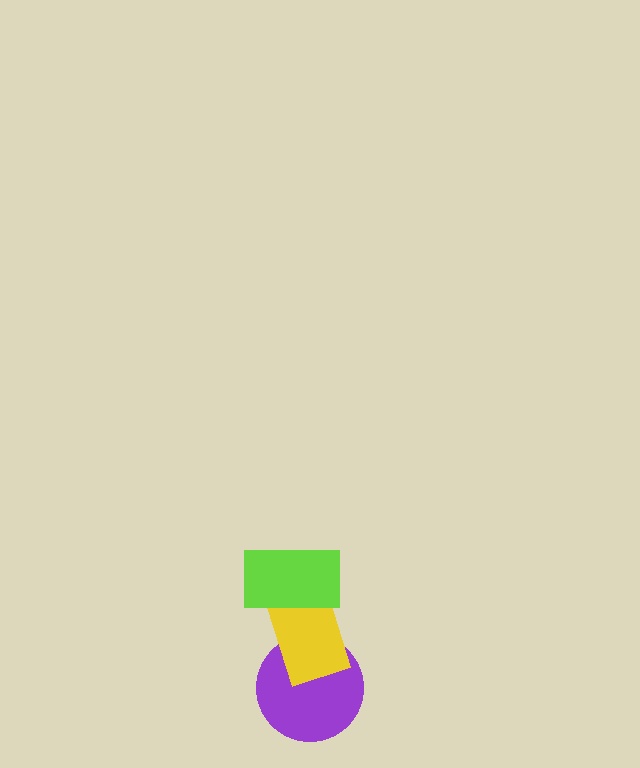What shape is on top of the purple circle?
The yellow rectangle is on top of the purple circle.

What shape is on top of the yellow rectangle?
The lime rectangle is on top of the yellow rectangle.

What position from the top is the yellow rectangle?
The yellow rectangle is 2nd from the top.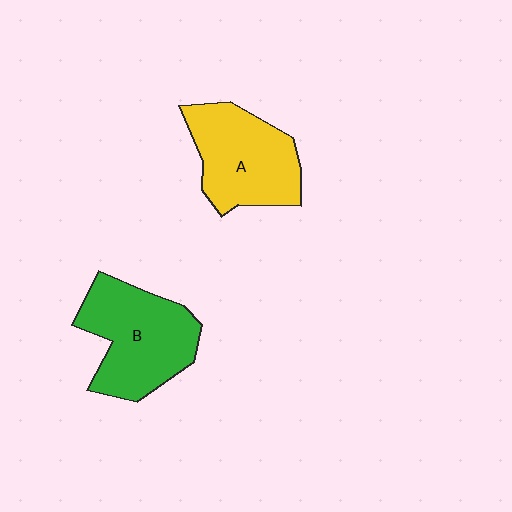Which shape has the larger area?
Shape B (green).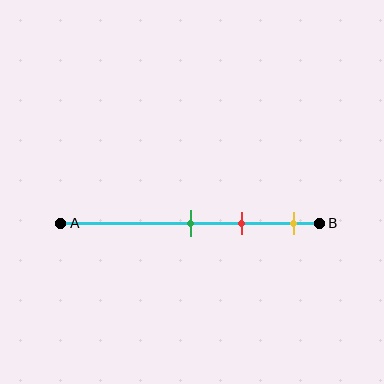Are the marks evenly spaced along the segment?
Yes, the marks are approximately evenly spaced.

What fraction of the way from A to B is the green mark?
The green mark is approximately 50% (0.5) of the way from A to B.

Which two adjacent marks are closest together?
The green and red marks are the closest adjacent pair.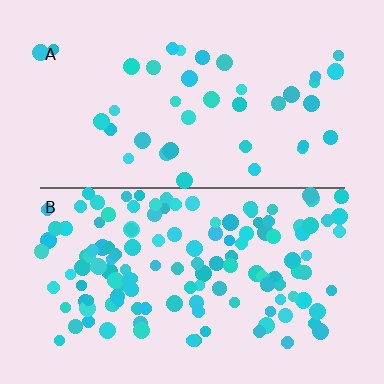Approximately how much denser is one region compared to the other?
Approximately 3.4× — region B over region A.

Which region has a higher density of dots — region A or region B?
B (the bottom).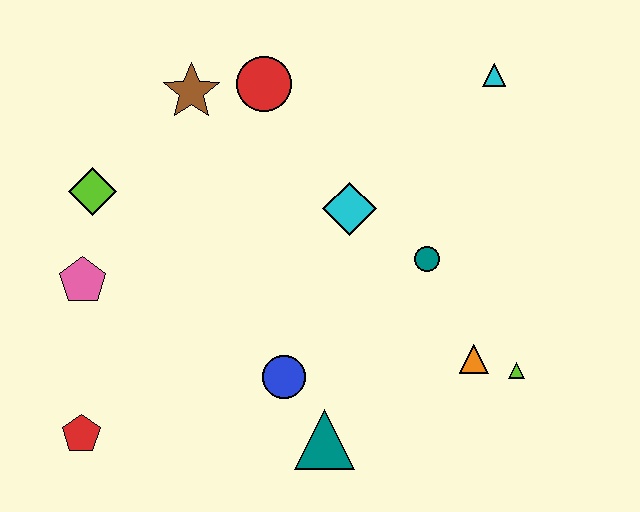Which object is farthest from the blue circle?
The cyan triangle is farthest from the blue circle.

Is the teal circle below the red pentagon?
No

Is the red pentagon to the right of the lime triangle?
No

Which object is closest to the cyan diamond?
The teal circle is closest to the cyan diamond.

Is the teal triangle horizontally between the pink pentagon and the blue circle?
No